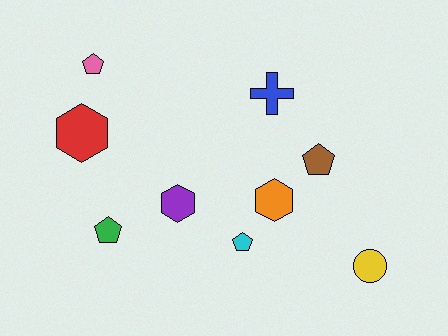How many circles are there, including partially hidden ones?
There is 1 circle.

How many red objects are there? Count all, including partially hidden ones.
There is 1 red object.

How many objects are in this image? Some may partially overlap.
There are 9 objects.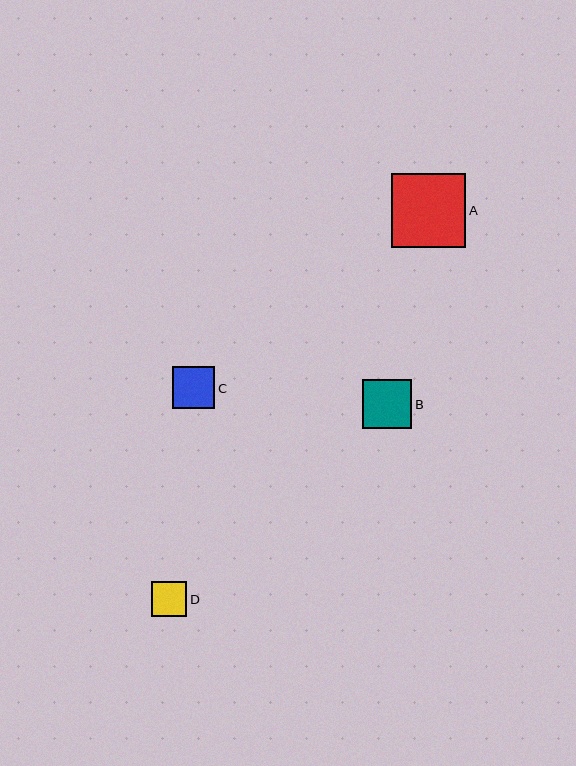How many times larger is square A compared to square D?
Square A is approximately 2.1 times the size of square D.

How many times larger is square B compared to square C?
Square B is approximately 1.2 times the size of square C.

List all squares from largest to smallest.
From largest to smallest: A, B, C, D.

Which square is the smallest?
Square D is the smallest with a size of approximately 35 pixels.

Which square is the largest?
Square A is the largest with a size of approximately 74 pixels.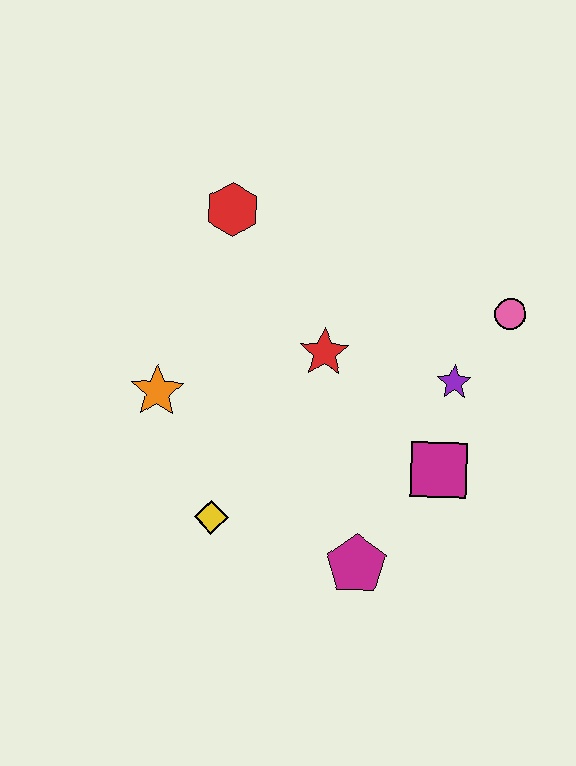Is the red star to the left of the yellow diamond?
No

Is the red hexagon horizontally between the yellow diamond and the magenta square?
Yes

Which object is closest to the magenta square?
The purple star is closest to the magenta square.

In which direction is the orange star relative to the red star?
The orange star is to the left of the red star.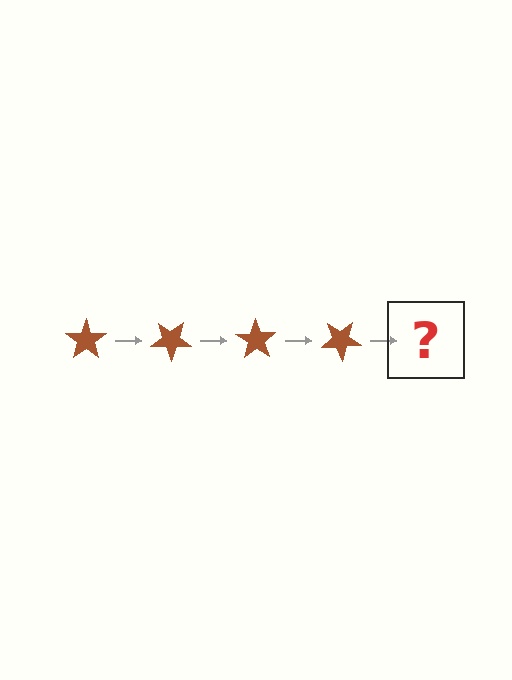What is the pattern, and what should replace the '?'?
The pattern is that the star rotates 35 degrees each step. The '?' should be a brown star rotated 140 degrees.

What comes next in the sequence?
The next element should be a brown star rotated 140 degrees.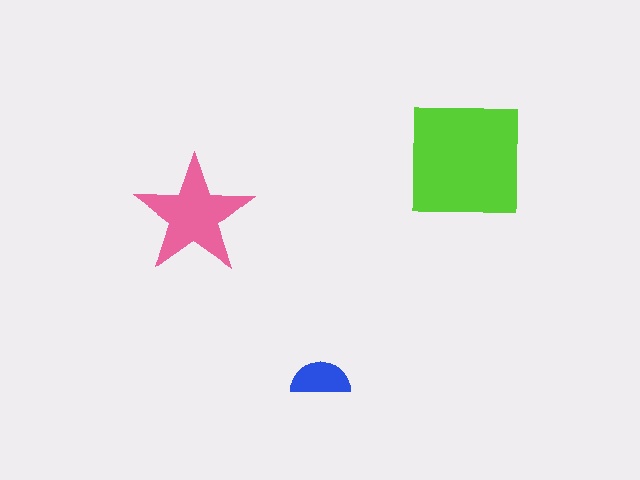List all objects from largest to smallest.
The lime square, the pink star, the blue semicircle.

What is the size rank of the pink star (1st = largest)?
2nd.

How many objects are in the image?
There are 3 objects in the image.